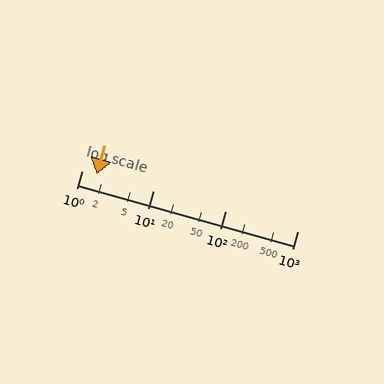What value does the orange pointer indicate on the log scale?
The pointer indicates approximately 1.6.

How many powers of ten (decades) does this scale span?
The scale spans 3 decades, from 1 to 1000.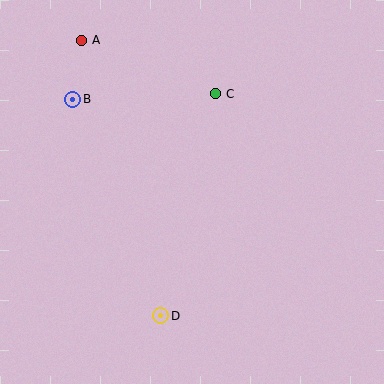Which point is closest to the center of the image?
Point C at (216, 94) is closest to the center.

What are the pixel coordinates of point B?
Point B is at (73, 99).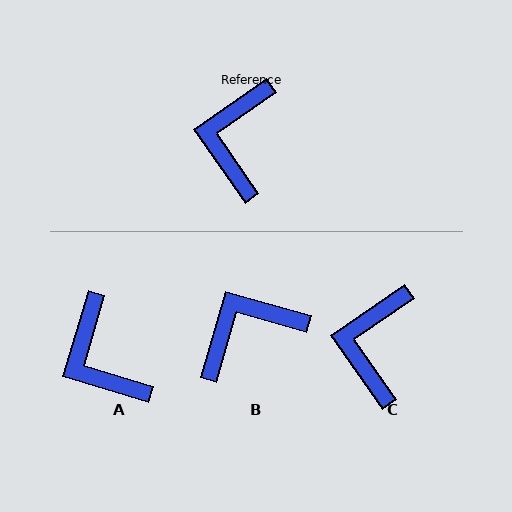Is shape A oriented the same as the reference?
No, it is off by about 38 degrees.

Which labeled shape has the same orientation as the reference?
C.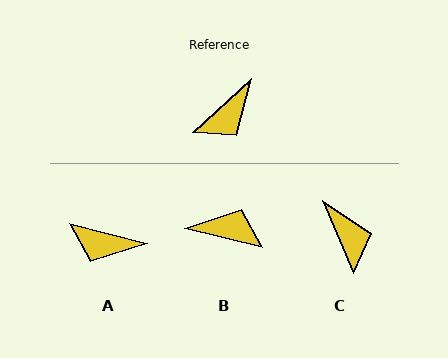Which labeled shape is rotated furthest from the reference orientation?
B, about 123 degrees away.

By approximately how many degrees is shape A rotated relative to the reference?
Approximately 57 degrees clockwise.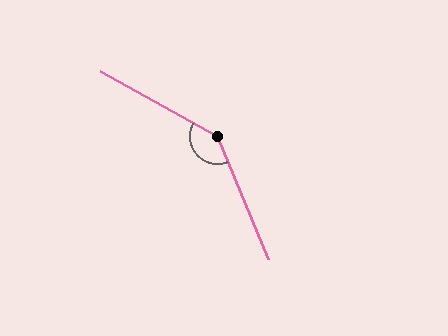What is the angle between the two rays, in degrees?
Approximately 141 degrees.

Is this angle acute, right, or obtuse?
It is obtuse.